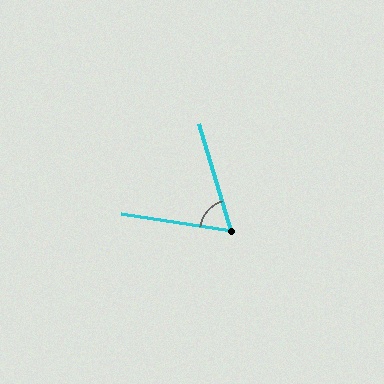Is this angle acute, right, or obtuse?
It is acute.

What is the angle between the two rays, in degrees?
Approximately 64 degrees.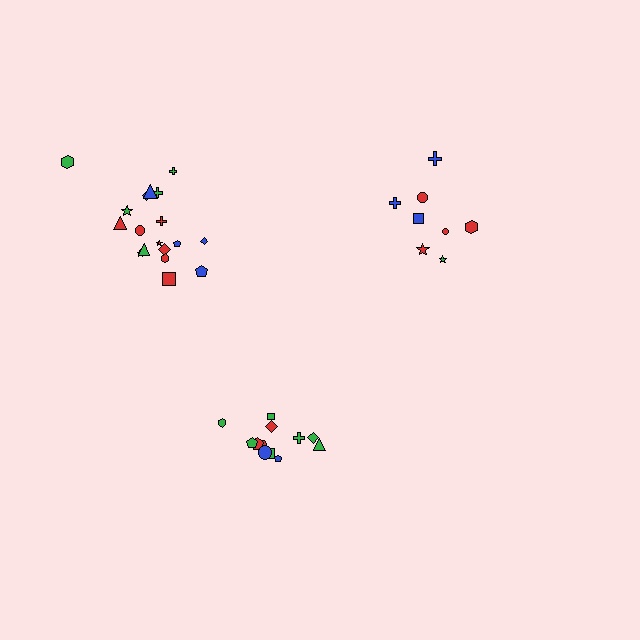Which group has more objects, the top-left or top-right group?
The top-left group.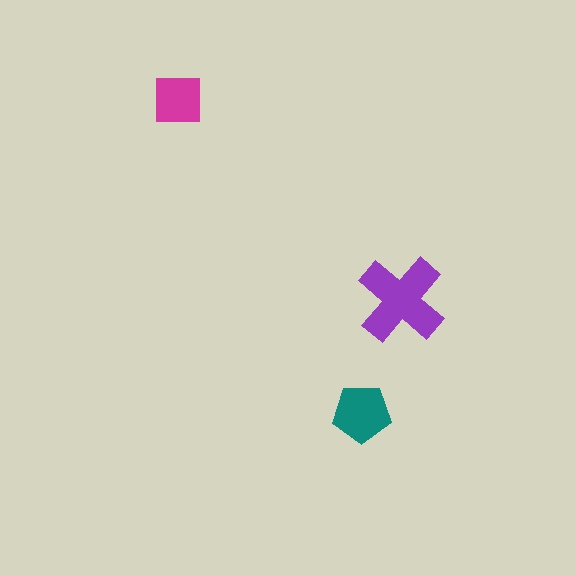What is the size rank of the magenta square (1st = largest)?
3rd.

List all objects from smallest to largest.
The magenta square, the teal pentagon, the purple cross.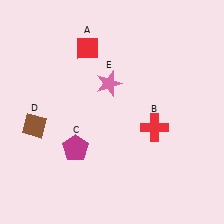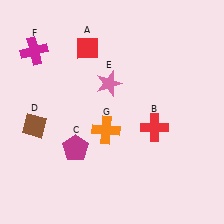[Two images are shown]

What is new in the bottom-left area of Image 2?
An orange cross (G) was added in the bottom-left area of Image 2.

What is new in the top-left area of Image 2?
A magenta cross (F) was added in the top-left area of Image 2.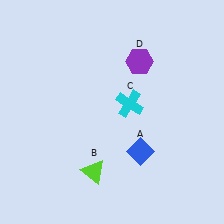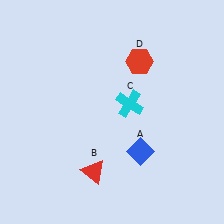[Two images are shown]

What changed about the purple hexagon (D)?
In Image 1, D is purple. In Image 2, it changed to red.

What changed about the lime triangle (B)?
In Image 1, B is lime. In Image 2, it changed to red.